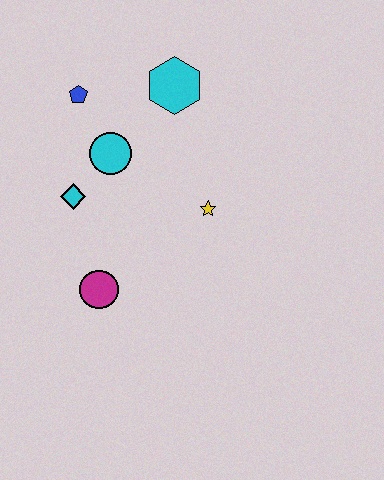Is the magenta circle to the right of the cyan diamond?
Yes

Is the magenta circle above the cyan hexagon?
No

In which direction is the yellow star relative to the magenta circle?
The yellow star is to the right of the magenta circle.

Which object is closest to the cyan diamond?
The cyan circle is closest to the cyan diamond.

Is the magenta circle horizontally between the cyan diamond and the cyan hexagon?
Yes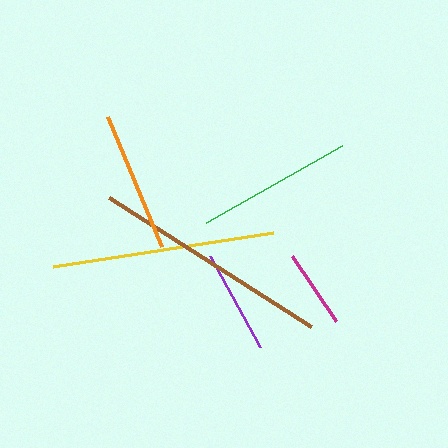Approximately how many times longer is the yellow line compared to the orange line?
The yellow line is approximately 1.6 times the length of the orange line.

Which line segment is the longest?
The brown line is the longest at approximately 239 pixels.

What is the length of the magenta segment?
The magenta segment is approximately 79 pixels long.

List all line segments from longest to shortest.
From longest to shortest: brown, yellow, green, orange, purple, magenta.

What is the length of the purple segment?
The purple segment is approximately 104 pixels long.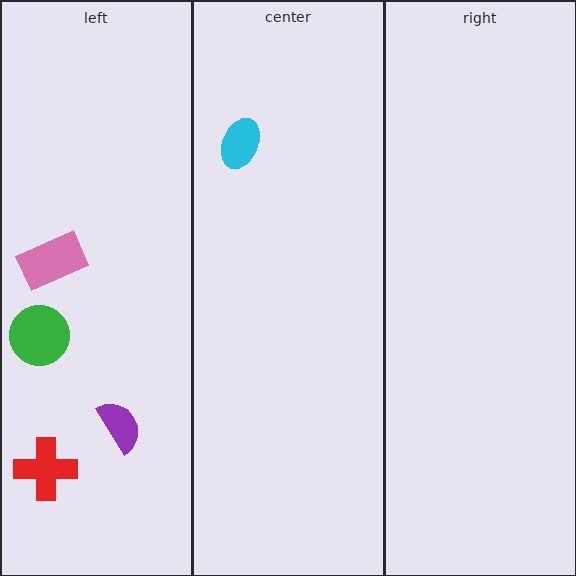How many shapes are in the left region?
4.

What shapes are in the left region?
The red cross, the pink rectangle, the green circle, the purple semicircle.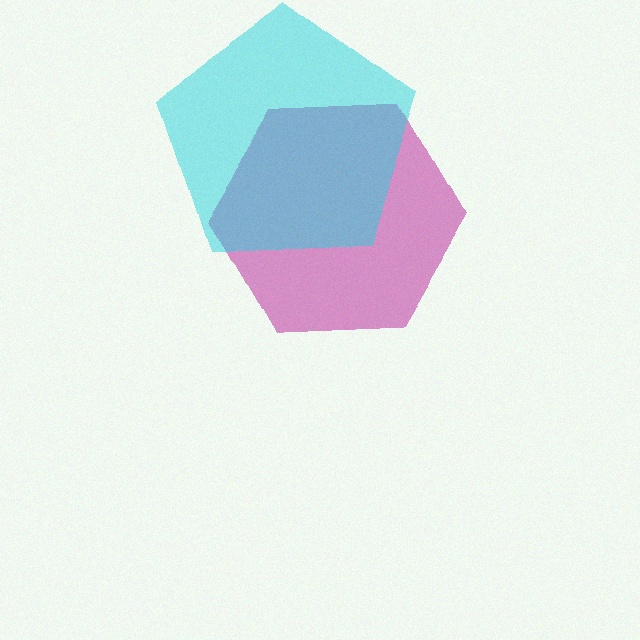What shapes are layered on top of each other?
The layered shapes are: a magenta hexagon, a cyan pentagon.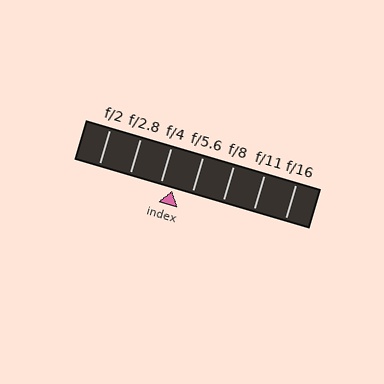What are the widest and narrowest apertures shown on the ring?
The widest aperture shown is f/2 and the narrowest is f/16.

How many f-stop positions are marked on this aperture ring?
There are 7 f-stop positions marked.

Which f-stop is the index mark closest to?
The index mark is closest to f/4.